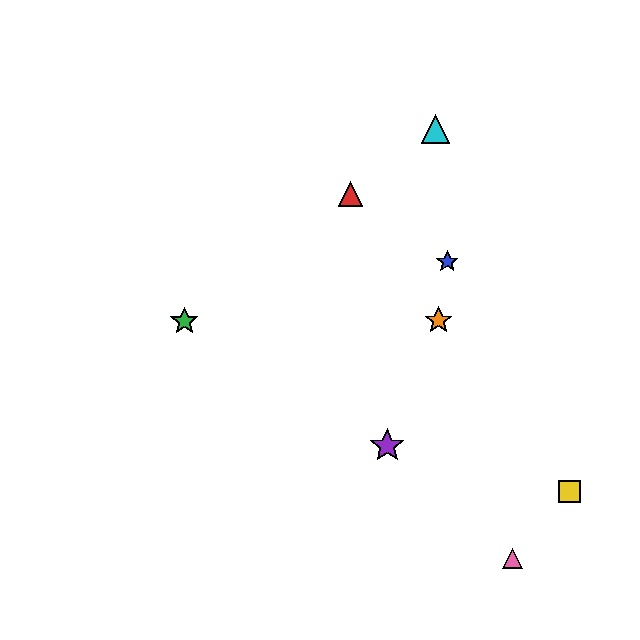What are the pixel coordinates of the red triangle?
The red triangle is at (350, 194).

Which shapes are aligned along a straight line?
The red triangle, the green star, the cyan triangle are aligned along a straight line.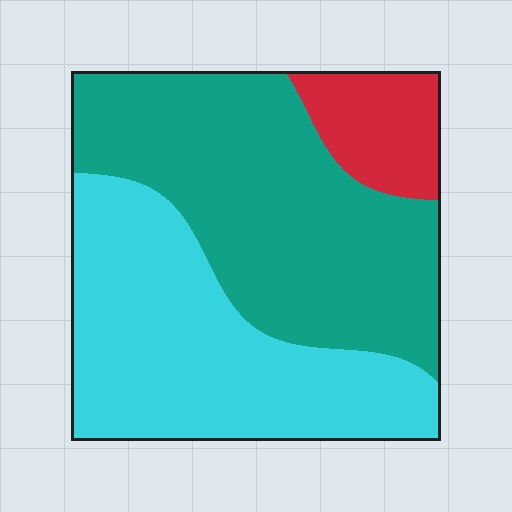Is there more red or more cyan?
Cyan.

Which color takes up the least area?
Red, at roughly 10%.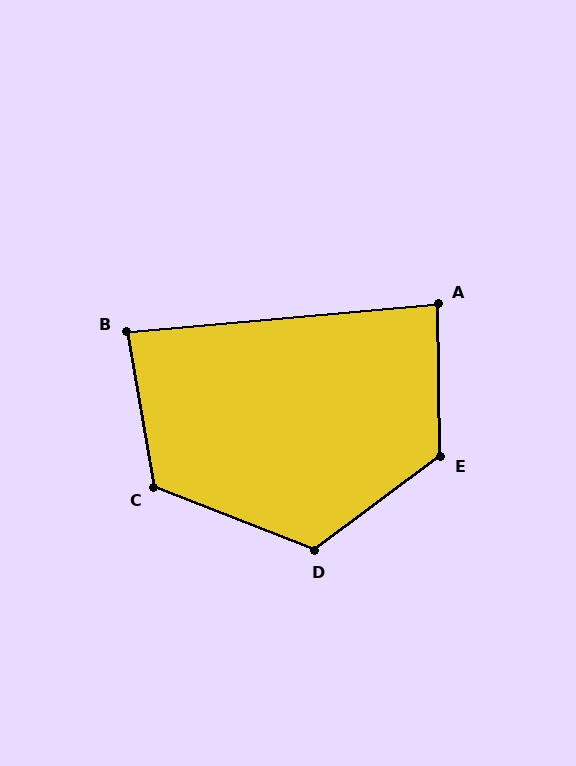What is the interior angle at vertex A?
Approximately 86 degrees (approximately right).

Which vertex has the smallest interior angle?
B, at approximately 85 degrees.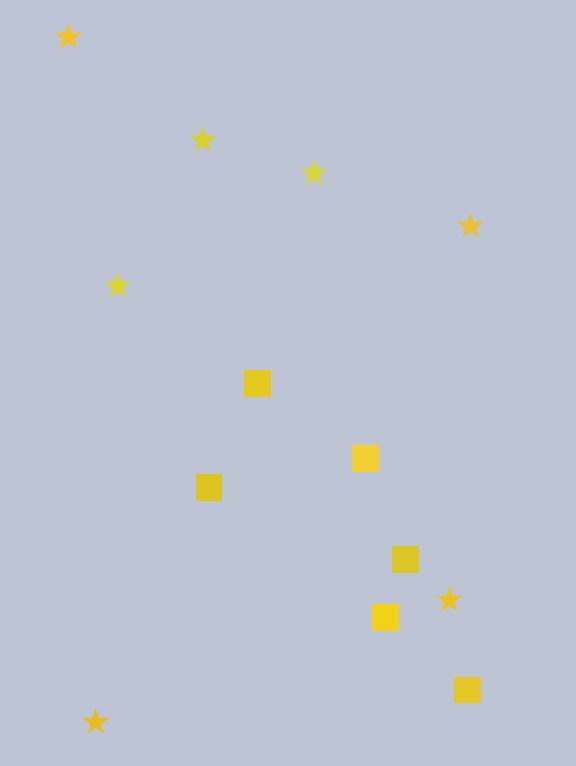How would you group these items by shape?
There are 2 groups: one group of squares (6) and one group of stars (7).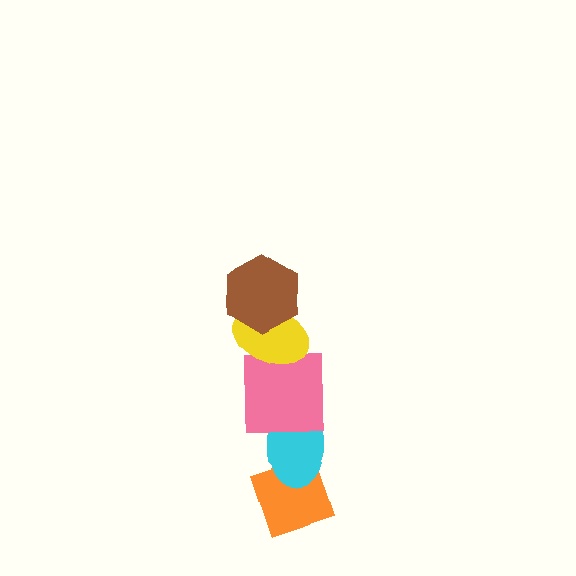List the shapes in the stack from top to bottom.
From top to bottom: the brown hexagon, the yellow ellipse, the pink square, the cyan ellipse, the orange diamond.